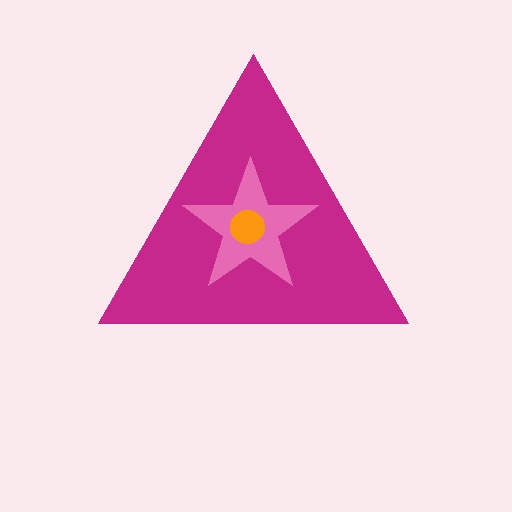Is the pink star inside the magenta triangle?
Yes.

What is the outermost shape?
The magenta triangle.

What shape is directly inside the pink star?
The orange circle.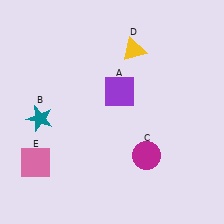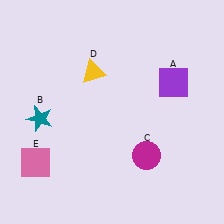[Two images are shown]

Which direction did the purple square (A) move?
The purple square (A) moved right.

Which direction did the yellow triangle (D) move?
The yellow triangle (D) moved left.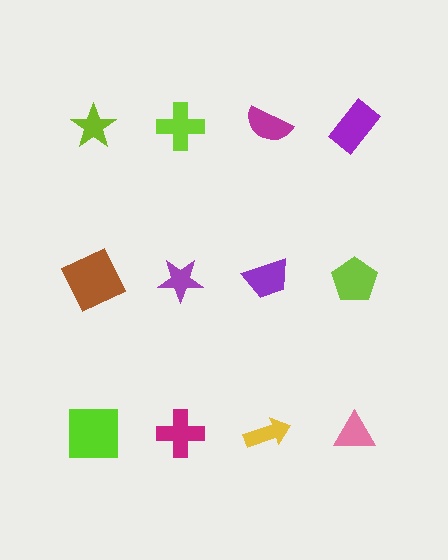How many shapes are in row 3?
4 shapes.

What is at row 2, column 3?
A purple trapezoid.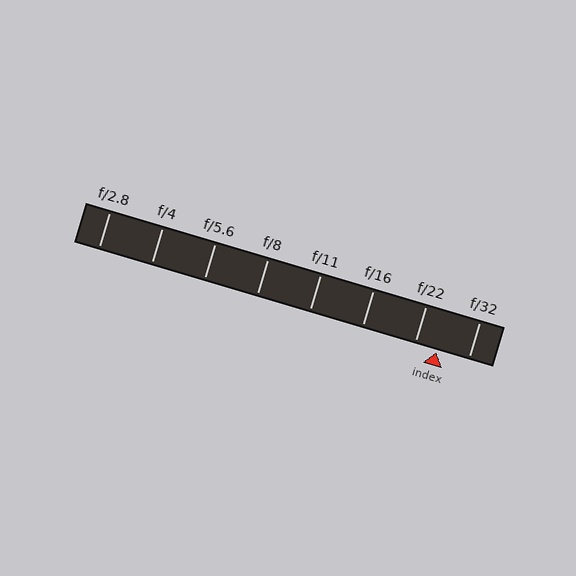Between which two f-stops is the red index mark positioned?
The index mark is between f/22 and f/32.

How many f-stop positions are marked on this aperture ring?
There are 8 f-stop positions marked.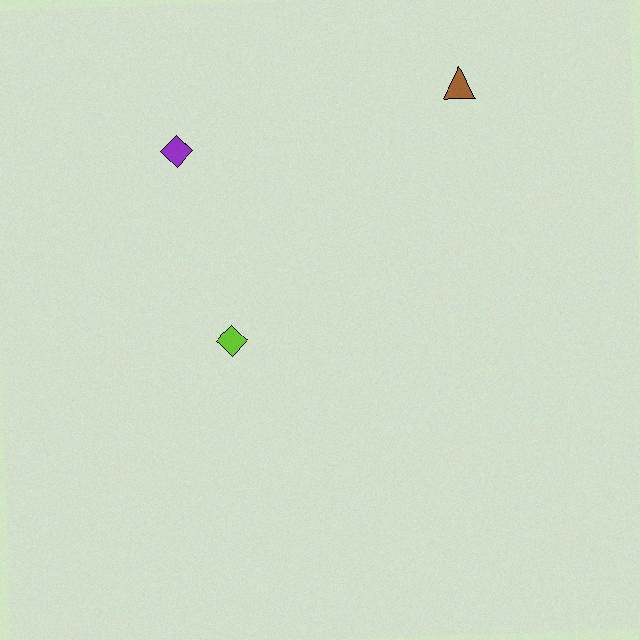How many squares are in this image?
There are no squares.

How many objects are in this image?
There are 3 objects.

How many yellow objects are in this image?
There are no yellow objects.